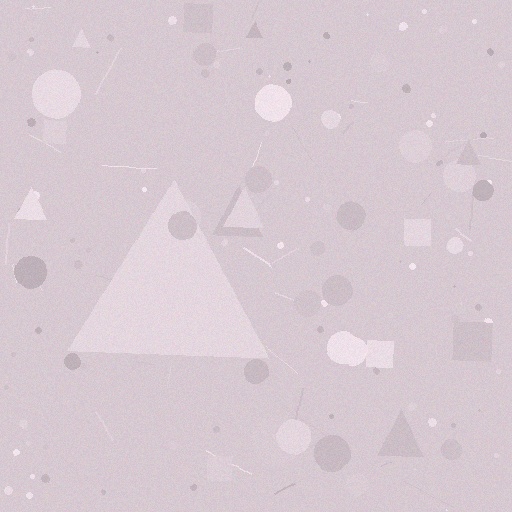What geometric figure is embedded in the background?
A triangle is embedded in the background.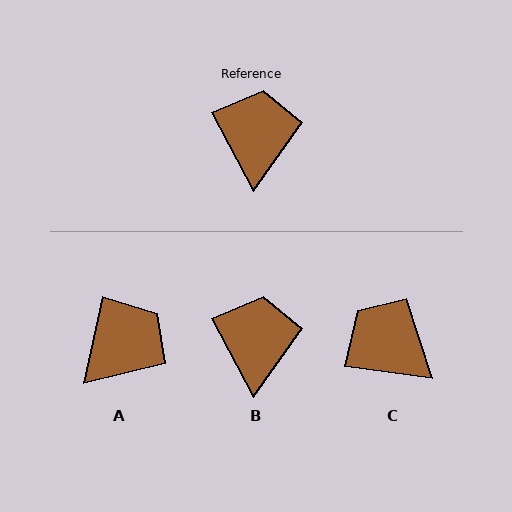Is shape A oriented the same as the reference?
No, it is off by about 40 degrees.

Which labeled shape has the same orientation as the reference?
B.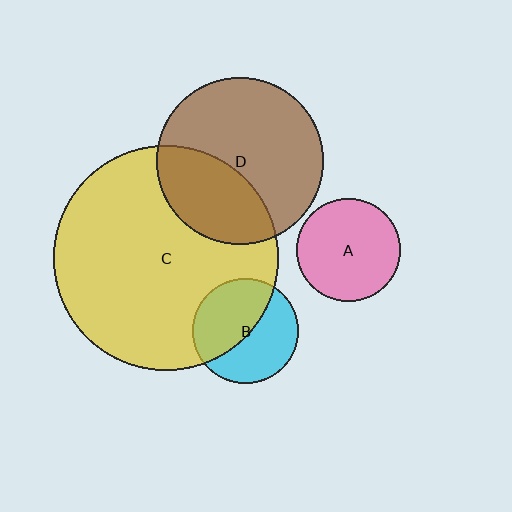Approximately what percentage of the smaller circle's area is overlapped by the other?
Approximately 35%.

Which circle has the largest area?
Circle C (yellow).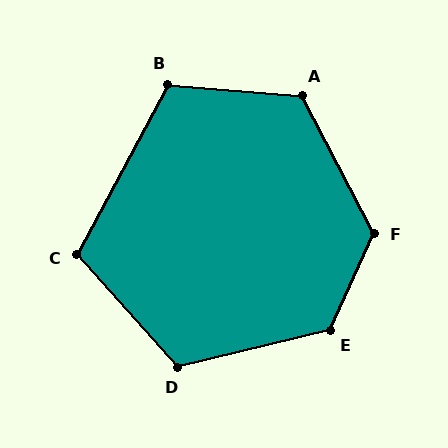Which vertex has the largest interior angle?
F, at approximately 128 degrees.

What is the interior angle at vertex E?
Approximately 128 degrees (obtuse).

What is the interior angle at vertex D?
Approximately 118 degrees (obtuse).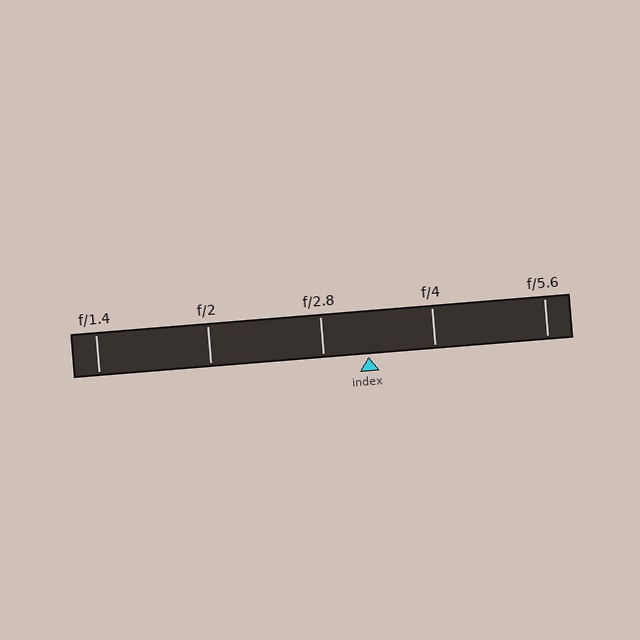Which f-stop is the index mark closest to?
The index mark is closest to f/2.8.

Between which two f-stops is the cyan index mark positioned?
The index mark is between f/2.8 and f/4.